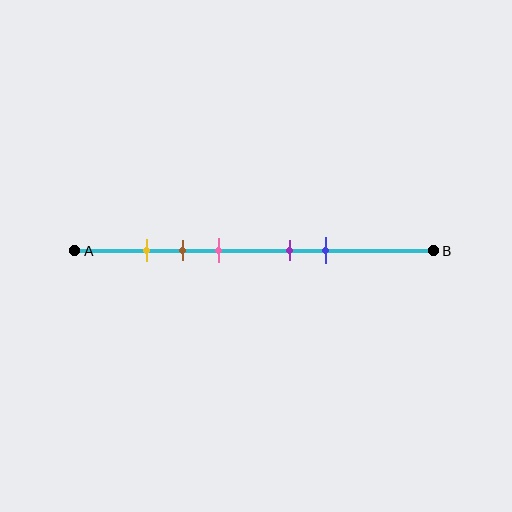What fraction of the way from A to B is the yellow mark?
The yellow mark is approximately 20% (0.2) of the way from A to B.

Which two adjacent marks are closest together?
The yellow and brown marks are the closest adjacent pair.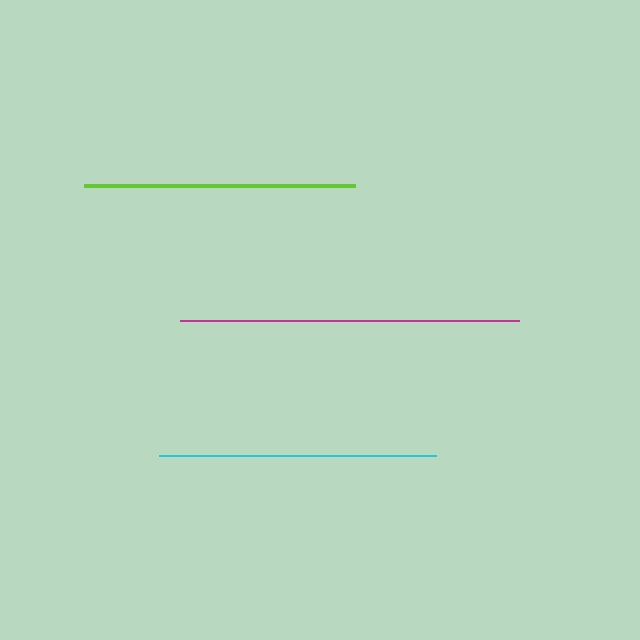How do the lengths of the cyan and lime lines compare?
The cyan and lime lines are approximately the same length.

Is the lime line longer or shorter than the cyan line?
The cyan line is longer than the lime line.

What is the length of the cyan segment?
The cyan segment is approximately 276 pixels long.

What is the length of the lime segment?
The lime segment is approximately 271 pixels long.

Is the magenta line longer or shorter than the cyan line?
The magenta line is longer than the cyan line.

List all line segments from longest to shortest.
From longest to shortest: magenta, cyan, lime.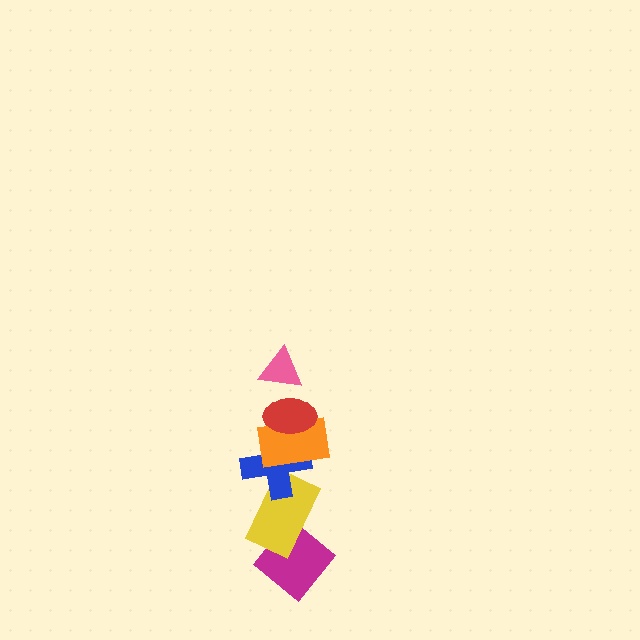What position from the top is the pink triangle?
The pink triangle is 1st from the top.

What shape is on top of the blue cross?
The orange rectangle is on top of the blue cross.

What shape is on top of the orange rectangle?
The red ellipse is on top of the orange rectangle.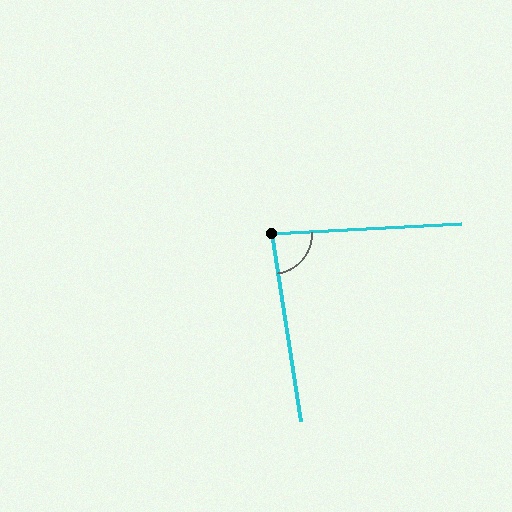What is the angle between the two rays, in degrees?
Approximately 84 degrees.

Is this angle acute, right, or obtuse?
It is acute.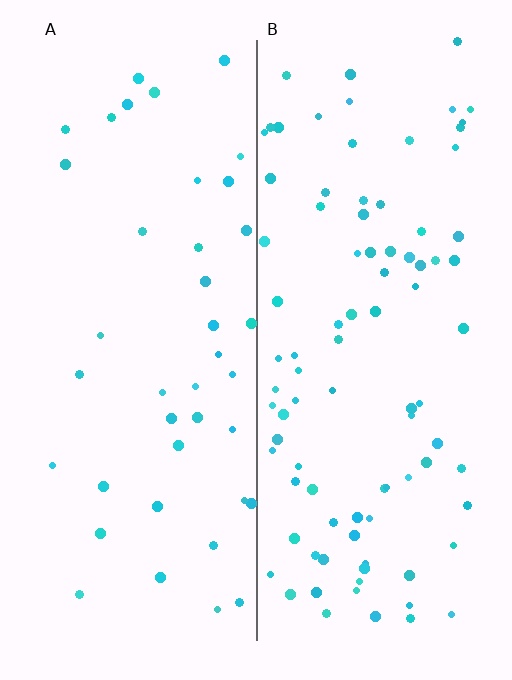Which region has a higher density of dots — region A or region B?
B (the right).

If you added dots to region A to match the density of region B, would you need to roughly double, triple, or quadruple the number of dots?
Approximately double.